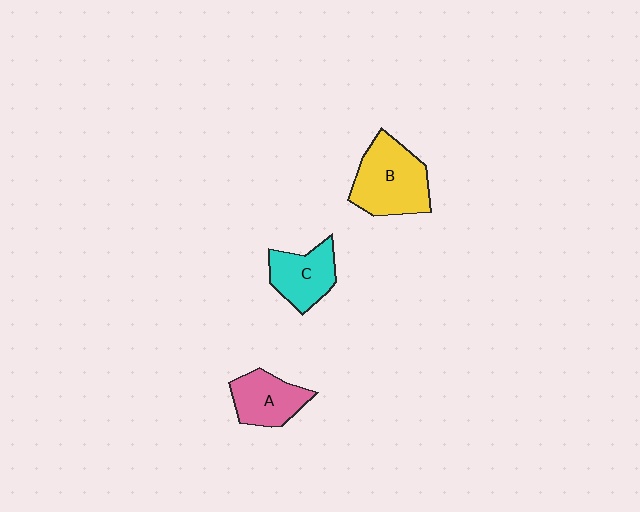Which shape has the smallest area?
Shape A (pink).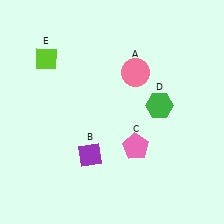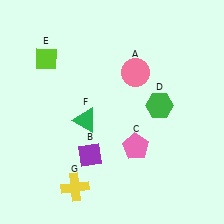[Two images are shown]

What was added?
A green triangle (F), a yellow cross (G) were added in Image 2.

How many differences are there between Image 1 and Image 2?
There are 2 differences between the two images.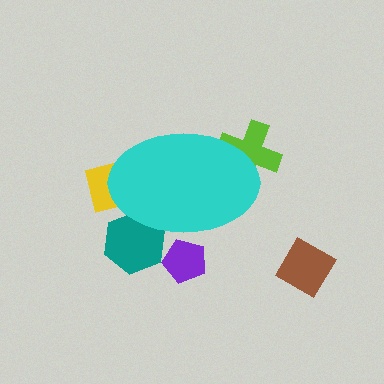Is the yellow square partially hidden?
Yes, the yellow square is partially hidden behind the cyan ellipse.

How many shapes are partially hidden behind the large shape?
5 shapes are partially hidden.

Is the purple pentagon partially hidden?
Yes, the purple pentagon is partially hidden behind the cyan ellipse.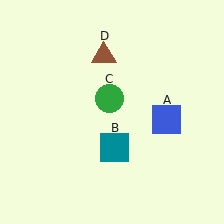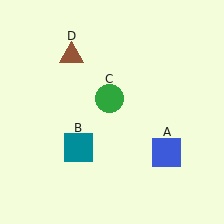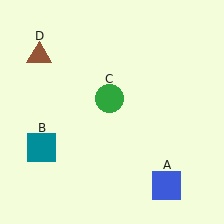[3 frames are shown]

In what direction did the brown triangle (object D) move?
The brown triangle (object D) moved left.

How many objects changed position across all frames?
3 objects changed position: blue square (object A), teal square (object B), brown triangle (object D).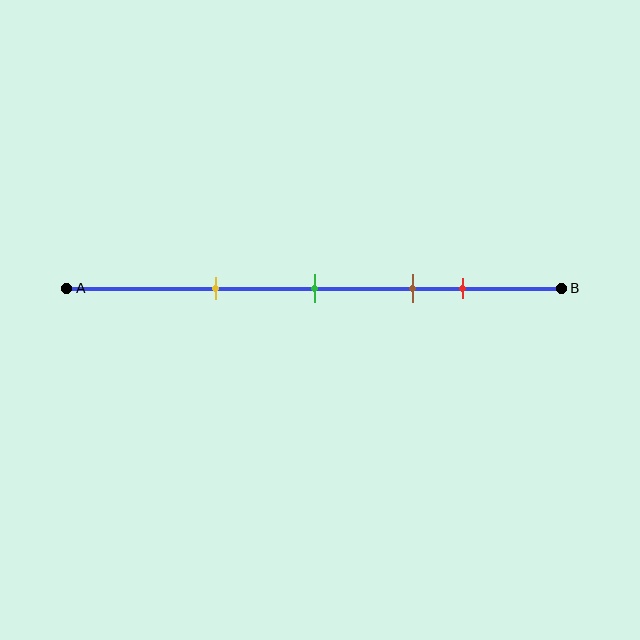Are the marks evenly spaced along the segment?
No, the marks are not evenly spaced.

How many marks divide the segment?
There are 4 marks dividing the segment.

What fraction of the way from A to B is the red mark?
The red mark is approximately 80% (0.8) of the way from A to B.